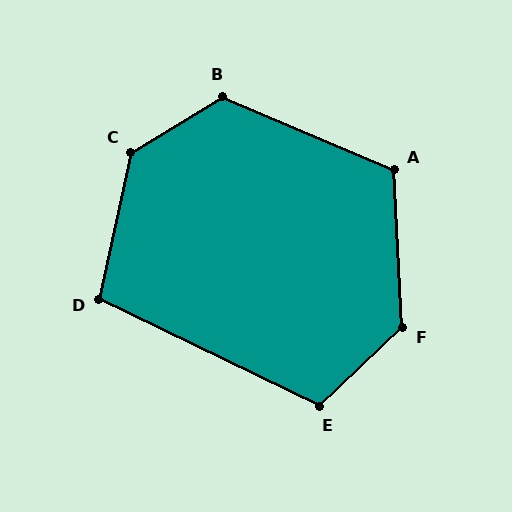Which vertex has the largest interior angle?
C, at approximately 133 degrees.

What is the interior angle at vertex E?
Approximately 111 degrees (obtuse).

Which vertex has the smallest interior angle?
D, at approximately 104 degrees.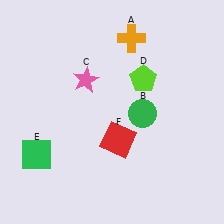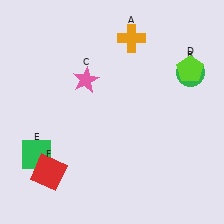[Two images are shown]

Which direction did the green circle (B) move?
The green circle (B) moved right.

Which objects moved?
The objects that moved are: the green circle (B), the lime pentagon (D), the red square (F).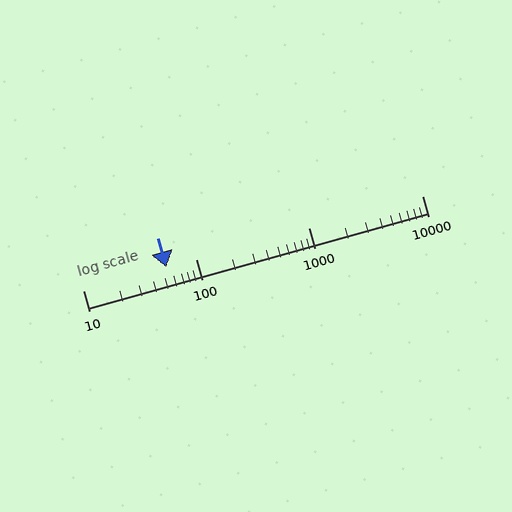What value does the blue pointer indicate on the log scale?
The pointer indicates approximately 55.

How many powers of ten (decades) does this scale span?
The scale spans 3 decades, from 10 to 10000.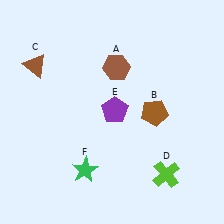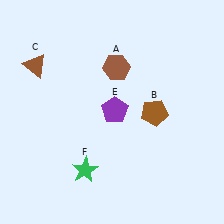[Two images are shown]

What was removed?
The lime cross (D) was removed in Image 2.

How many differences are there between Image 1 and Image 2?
There is 1 difference between the two images.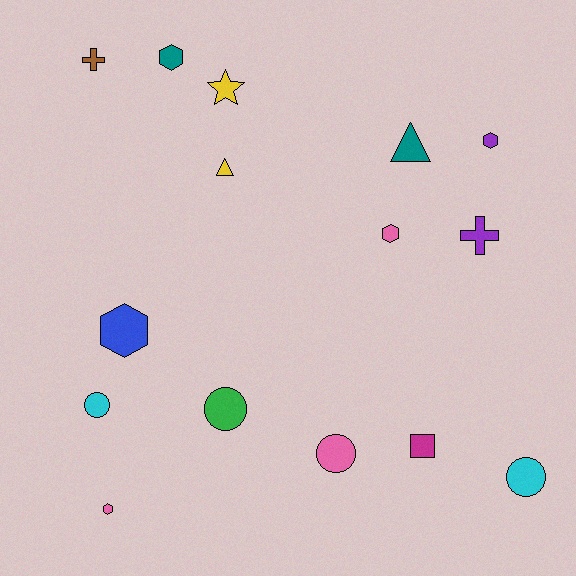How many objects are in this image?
There are 15 objects.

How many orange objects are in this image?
There are no orange objects.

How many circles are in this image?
There are 4 circles.